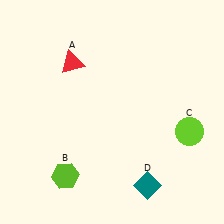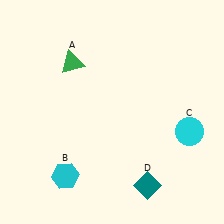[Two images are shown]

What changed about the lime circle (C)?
In Image 1, C is lime. In Image 2, it changed to cyan.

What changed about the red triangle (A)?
In Image 1, A is red. In Image 2, it changed to green.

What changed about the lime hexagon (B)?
In Image 1, B is lime. In Image 2, it changed to cyan.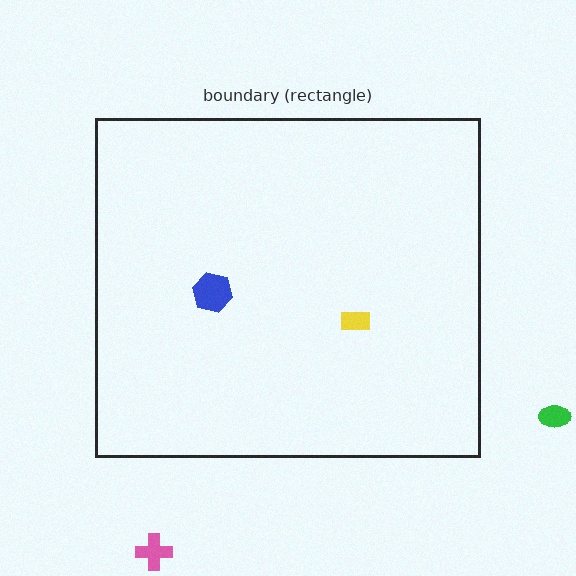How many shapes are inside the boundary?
2 inside, 2 outside.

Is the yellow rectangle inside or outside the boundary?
Inside.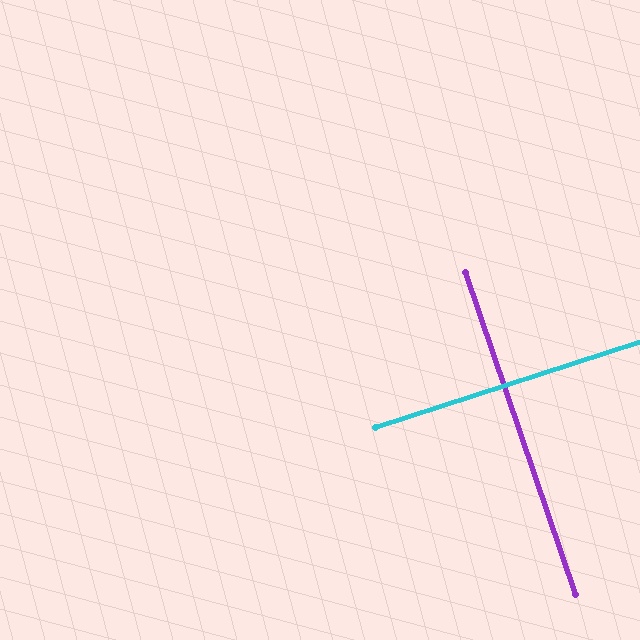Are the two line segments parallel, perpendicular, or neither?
Perpendicular — they meet at approximately 89°.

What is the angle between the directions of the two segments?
Approximately 89 degrees.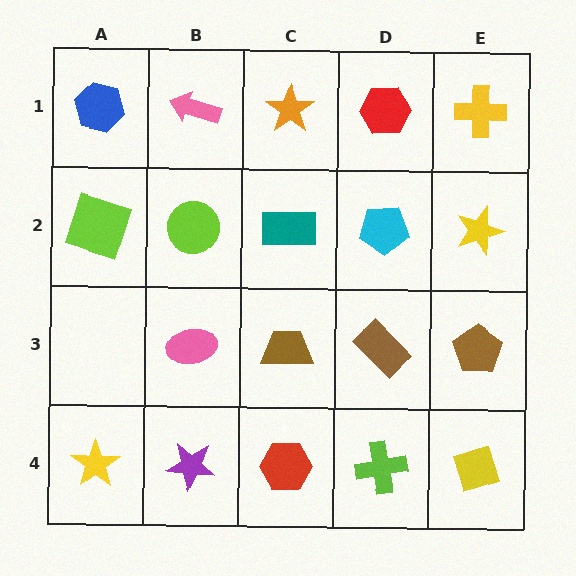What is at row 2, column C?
A teal rectangle.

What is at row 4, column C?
A red hexagon.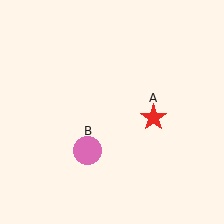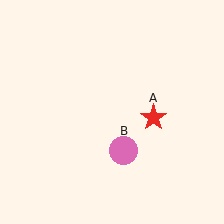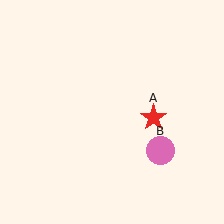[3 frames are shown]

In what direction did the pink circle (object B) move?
The pink circle (object B) moved right.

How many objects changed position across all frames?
1 object changed position: pink circle (object B).